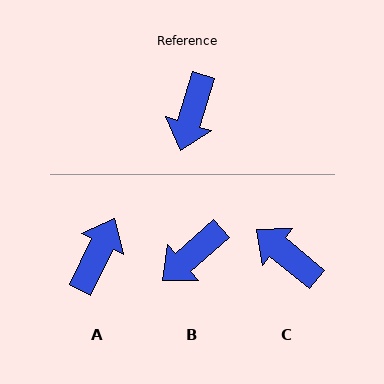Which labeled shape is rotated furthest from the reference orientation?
A, about 171 degrees away.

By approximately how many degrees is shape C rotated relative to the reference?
Approximately 113 degrees clockwise.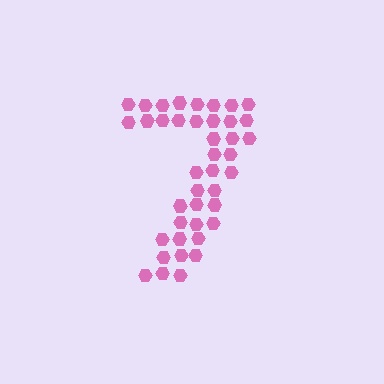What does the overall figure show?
The overall figure shows the digit 7.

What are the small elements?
The small elements are hexagons.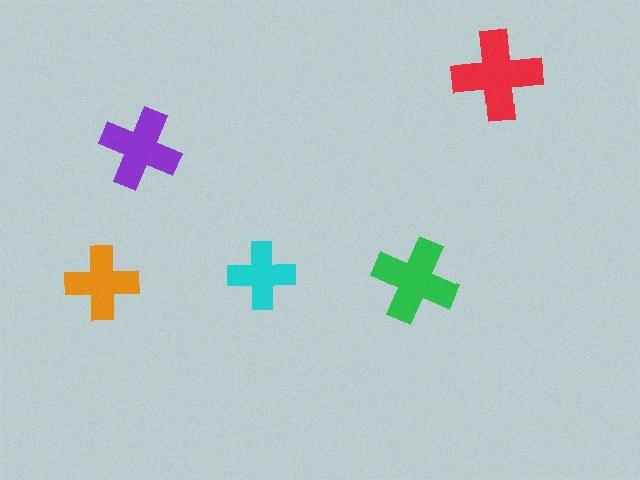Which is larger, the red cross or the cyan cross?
The red one.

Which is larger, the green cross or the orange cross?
The green one.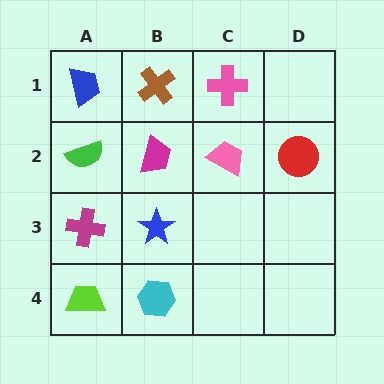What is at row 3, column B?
A blue star.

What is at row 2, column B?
A magenta trapezoid.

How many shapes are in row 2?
4 shapes.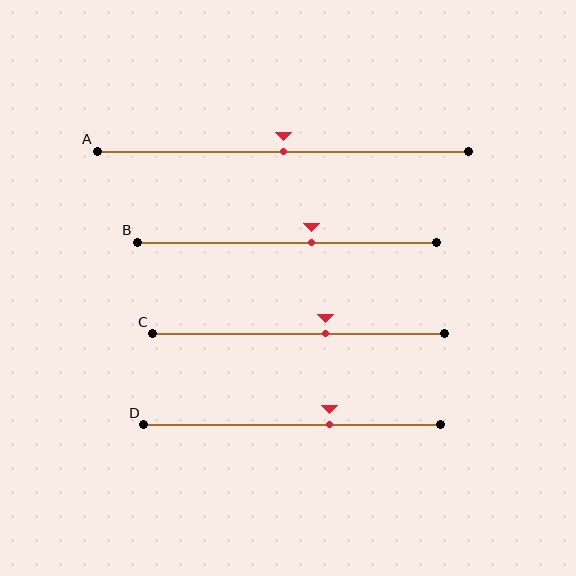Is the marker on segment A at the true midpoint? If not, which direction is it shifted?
Yes, the marker on segment A is at the true midpoint.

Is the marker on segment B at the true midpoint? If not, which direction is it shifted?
No, the marker on segment B is shifted to the right by about 8% of the segment length.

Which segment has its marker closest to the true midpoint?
Segment A has its marker closest to the true midpoint.